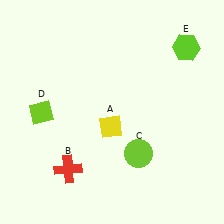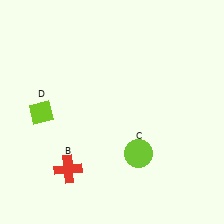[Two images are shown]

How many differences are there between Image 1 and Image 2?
There are 2 differences between the two images.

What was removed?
The lime hexagon (E), the yellow diamond (A) were removed in Image 2.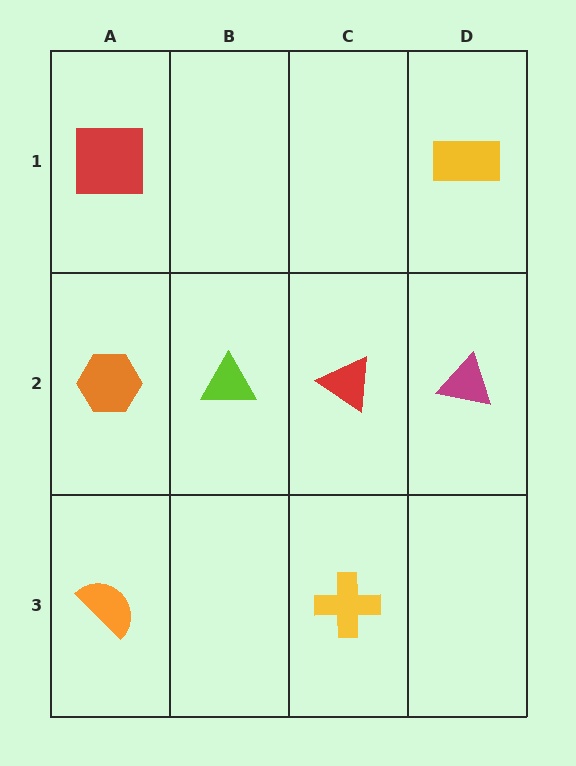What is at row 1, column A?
A red square.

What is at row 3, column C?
A yellow cross.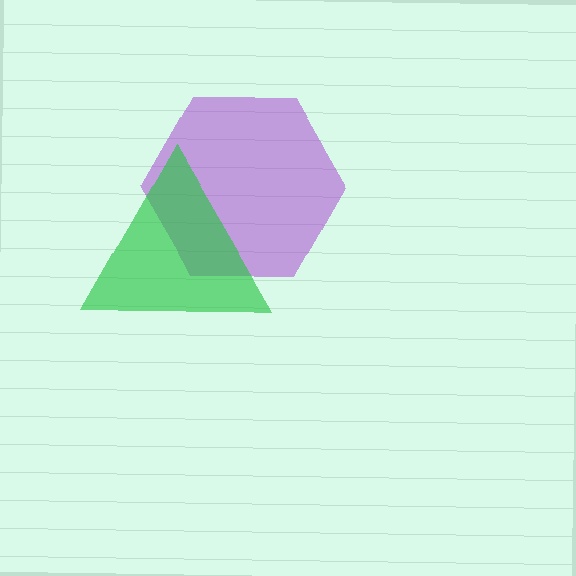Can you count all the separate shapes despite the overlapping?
Yes, there are 2 separate shapes.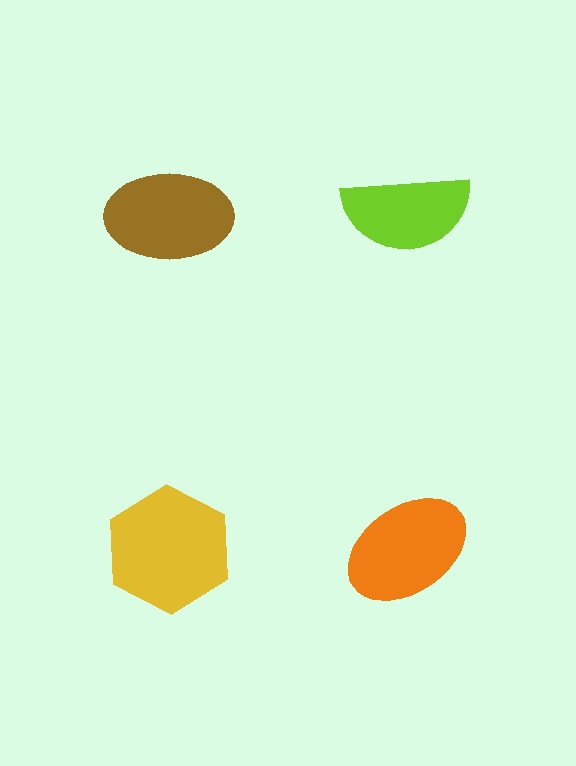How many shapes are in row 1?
2 shapes.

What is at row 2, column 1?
A yellow hexagon.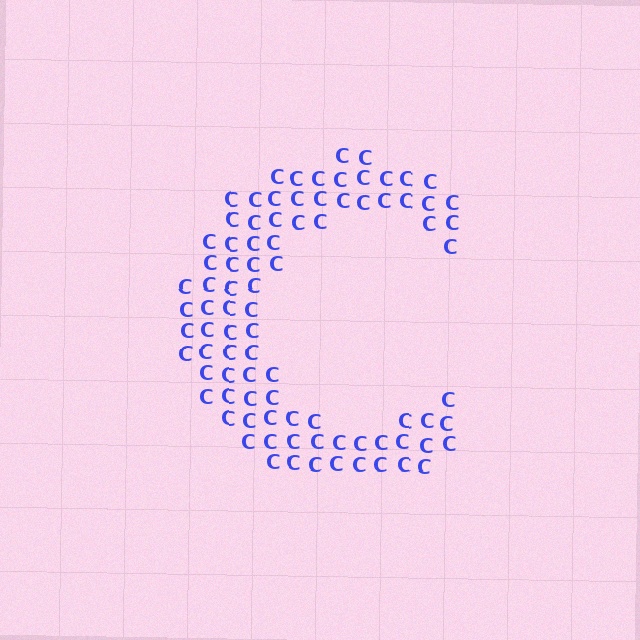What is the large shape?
The large shape is the letter C.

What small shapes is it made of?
It is made of small letter C's.